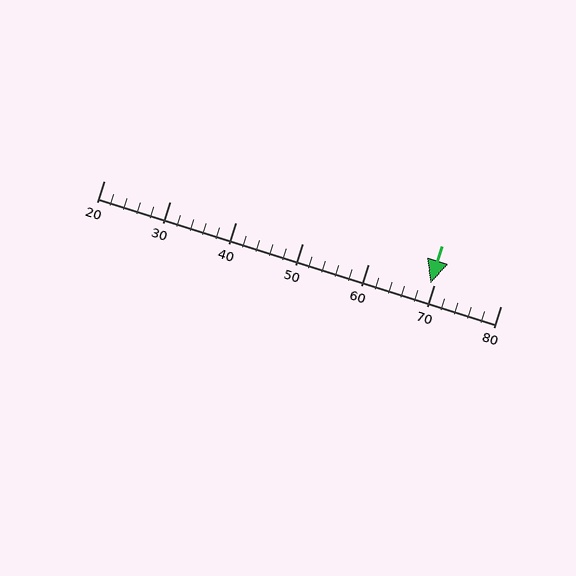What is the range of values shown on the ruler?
The ruler shows values from 20 to 80.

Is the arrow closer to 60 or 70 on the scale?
The arrow is closer to 70.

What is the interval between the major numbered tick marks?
The major tick marks are spaced 10 units apart.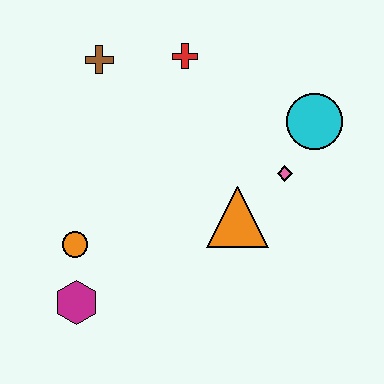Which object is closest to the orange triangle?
The pink diamond is closest to the orange triangle.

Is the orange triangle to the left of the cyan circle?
Yes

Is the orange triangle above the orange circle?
Yes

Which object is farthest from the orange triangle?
The brown cross is farthest from the orange triangle.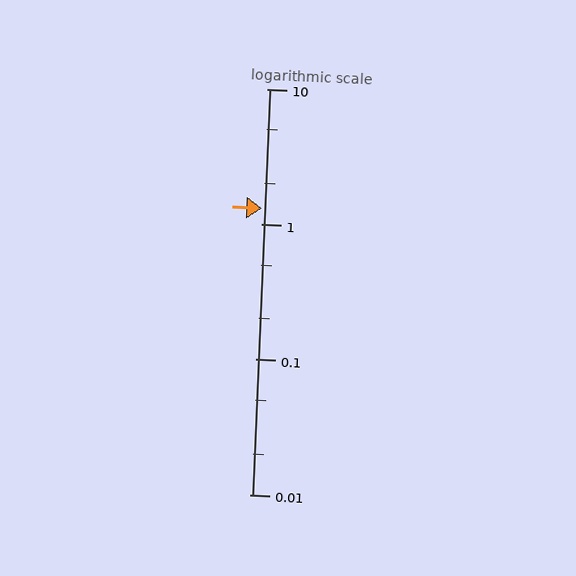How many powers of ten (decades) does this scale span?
The scale spans 3 decades, from 0.01 to 10.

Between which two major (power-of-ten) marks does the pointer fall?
The pointer is between 1 and 10.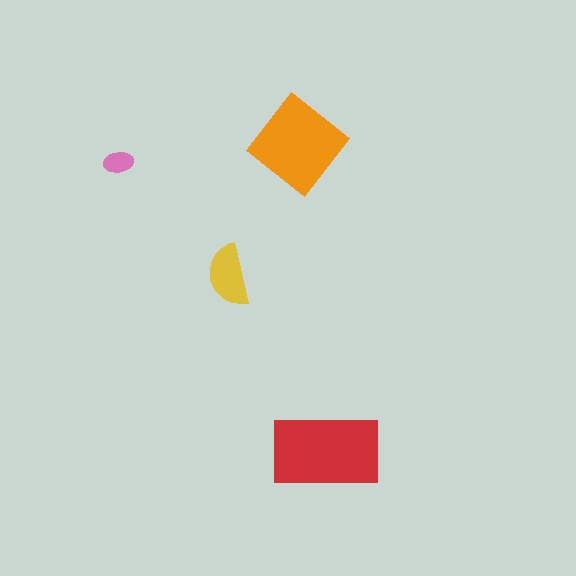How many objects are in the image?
There are 4 objects in the image.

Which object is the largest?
The red rectangle.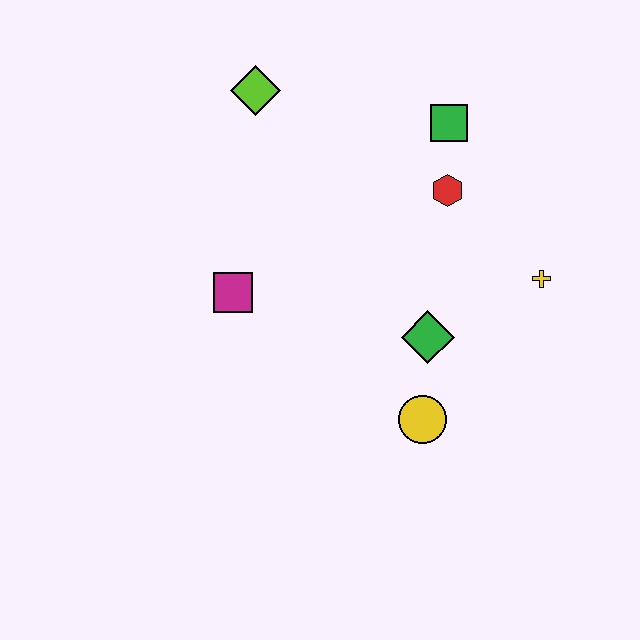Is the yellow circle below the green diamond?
Yes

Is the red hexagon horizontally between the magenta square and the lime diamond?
No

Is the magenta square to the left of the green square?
Yes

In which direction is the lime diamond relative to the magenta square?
The lime diamond is above the magenta square.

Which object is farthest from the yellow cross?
The lime diamond is farthest from the yellow cross.